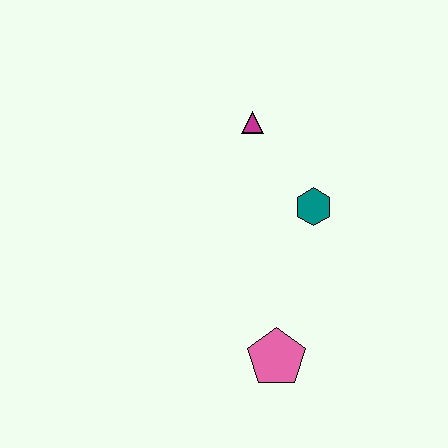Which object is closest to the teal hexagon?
The magenta triangle is closest to the teal hexagon.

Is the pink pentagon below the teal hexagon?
Yes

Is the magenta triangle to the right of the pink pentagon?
No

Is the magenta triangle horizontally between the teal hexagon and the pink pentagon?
No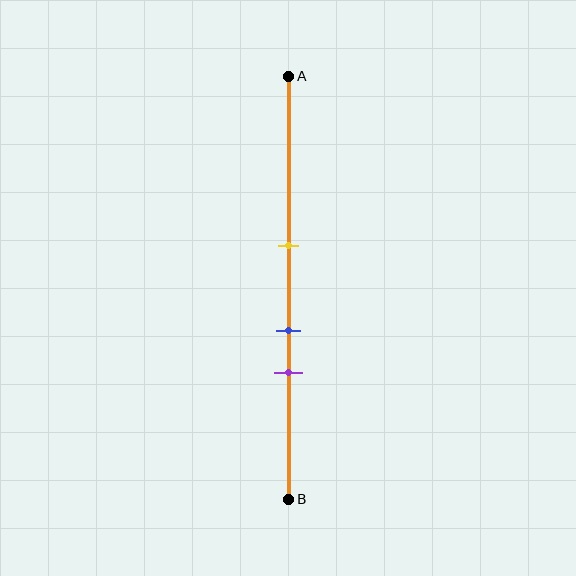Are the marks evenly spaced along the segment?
Yes, the marks are approximately evenly spaced.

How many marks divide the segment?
There are 3 marks dividing the segment.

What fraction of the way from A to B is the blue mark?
The blue mark is approximately 60% (0.6) of the way from A to B.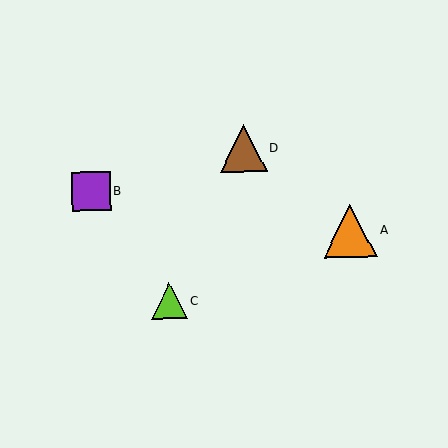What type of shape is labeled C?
Shape C is a lime triangle.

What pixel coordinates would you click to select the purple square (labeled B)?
Click at (91, 191) to select the purple square B.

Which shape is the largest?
The orange triangle (labeled A) is the largest.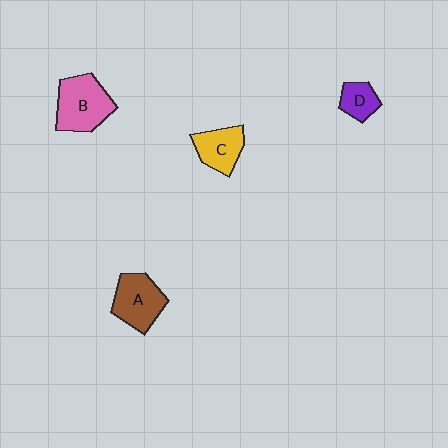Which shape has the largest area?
Shape B (pink).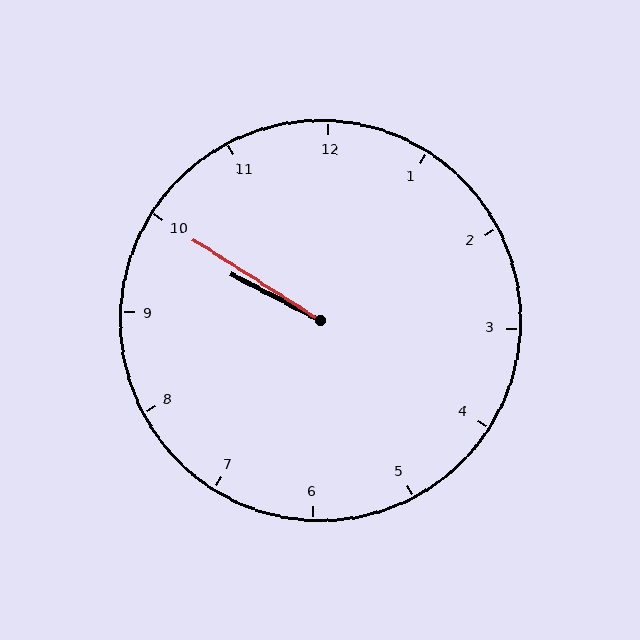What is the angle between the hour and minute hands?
Approximately 5 degrees.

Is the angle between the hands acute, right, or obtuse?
It is acute.